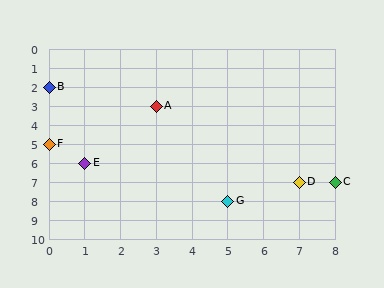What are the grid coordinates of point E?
Point E is at grid coordinates (1, 6).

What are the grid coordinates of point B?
Point B is at grid coordinates (0, 2).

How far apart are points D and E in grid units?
Points D and E are 6 columns and 1 row apart (about 6.1 grid units diagonally).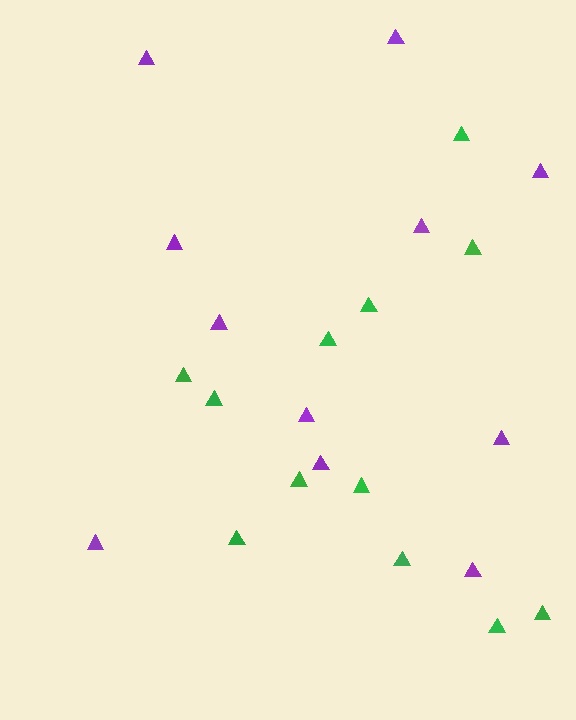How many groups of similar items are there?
There are 2 groups: one group of purple triangles (11) and one group of green triangles (12).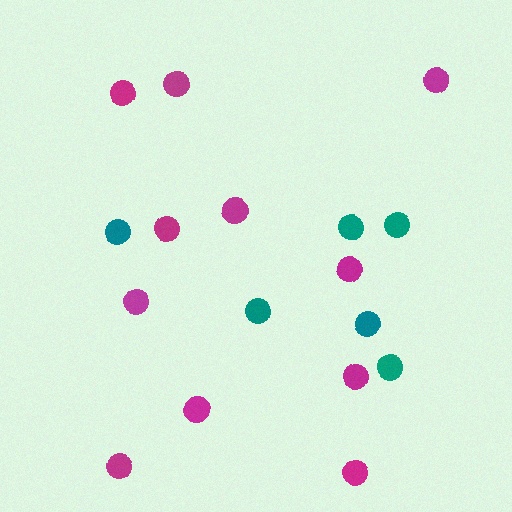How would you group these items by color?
There are 2 groups: one group of magenta circles (11) and one group of teal circles (6).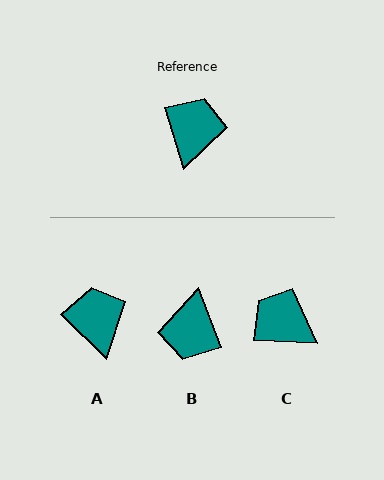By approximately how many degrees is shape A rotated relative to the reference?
Approximately 28 degrees counter-clockwise.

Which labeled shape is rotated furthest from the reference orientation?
B, about 176 degrees away.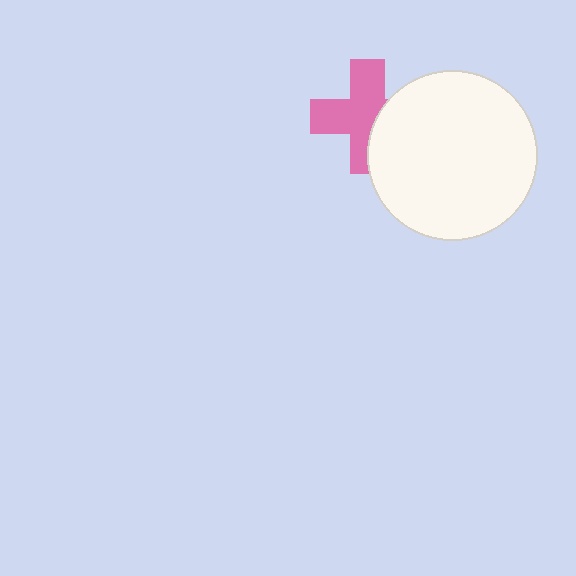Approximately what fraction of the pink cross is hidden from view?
Roughly 34% of the pink cross is hidden behind the white circle.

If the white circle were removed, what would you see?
You would see the complete pink cross.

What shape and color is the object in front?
The object in front is a white circle.